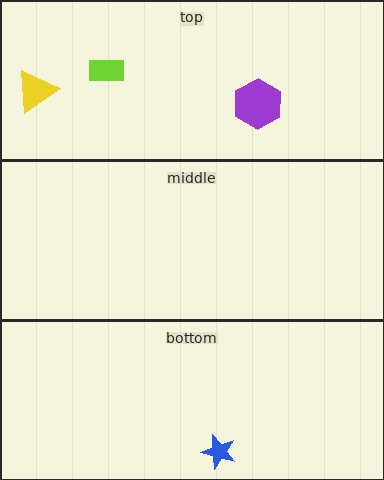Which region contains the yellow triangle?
The top region.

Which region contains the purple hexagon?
The top region.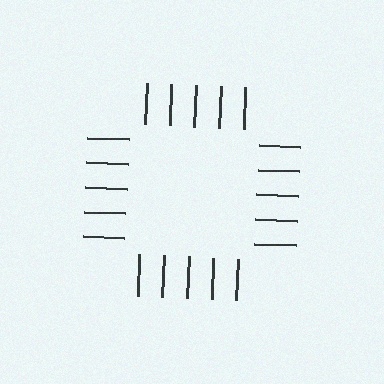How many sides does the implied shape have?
4 sides — the line-ends trace a square.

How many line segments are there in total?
20 — 5 along each of the 4 edges.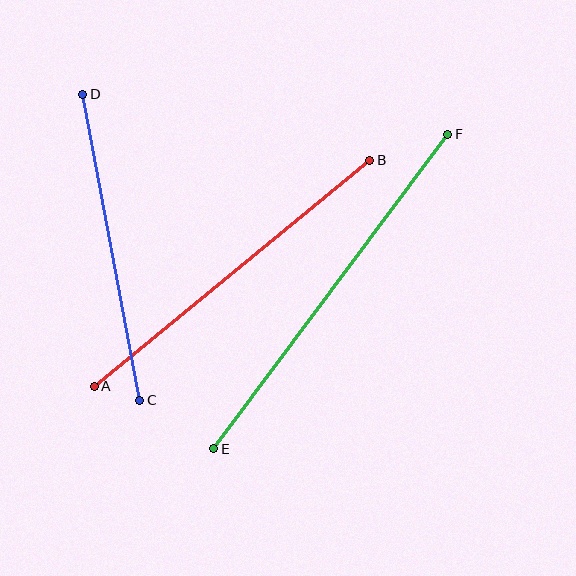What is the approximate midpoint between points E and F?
The midpoint is at approximately (331, 291) pixels.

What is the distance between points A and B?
The distance is approximately 356 pixels.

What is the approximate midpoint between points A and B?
The midpoint is at approximately (232, 273) pixels.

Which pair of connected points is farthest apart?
Points E and F are farthest apart.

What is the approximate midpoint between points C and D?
The midpoint is at approximately (111, 247) pixels.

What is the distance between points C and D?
The distance is approximately 311 pixels.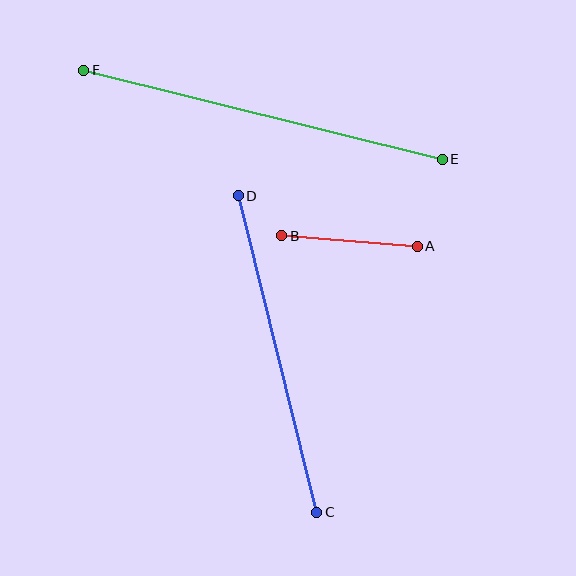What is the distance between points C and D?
The distance is approximately 326 pixels.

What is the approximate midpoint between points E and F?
The midpoint is at approximately (263, 115) pixels.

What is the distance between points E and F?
The distance is approximately 369 pixels.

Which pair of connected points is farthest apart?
Points E and F are farthest apart.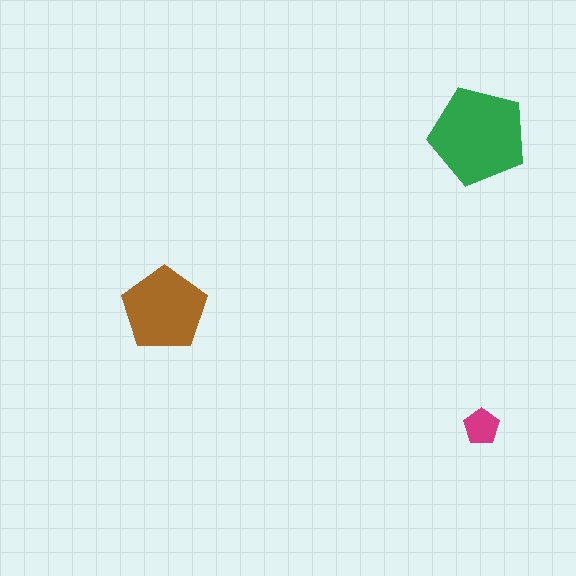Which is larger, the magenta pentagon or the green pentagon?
The green one.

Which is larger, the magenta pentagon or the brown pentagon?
The brown one.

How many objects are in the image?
There are 3 objects in the image.